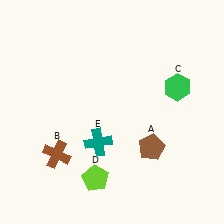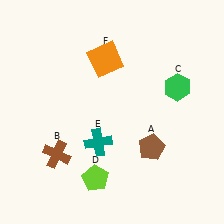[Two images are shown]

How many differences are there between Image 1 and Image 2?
There is 1 difference between the two images.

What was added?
An orange square (F) was added in Image 2.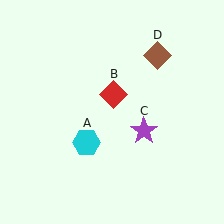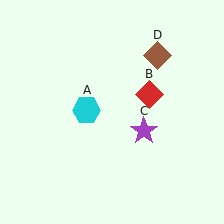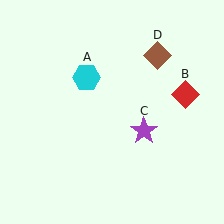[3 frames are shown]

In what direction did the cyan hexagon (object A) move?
The cyan hexagon (object A) moved up.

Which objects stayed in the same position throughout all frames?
Purple star (object C) and brown diamond (object D) remained stationary.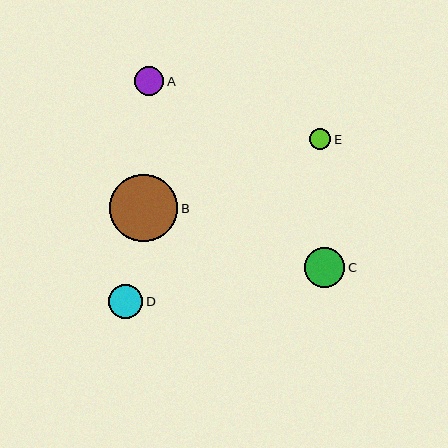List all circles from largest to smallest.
From largest to smallest: B, C, D, A, E.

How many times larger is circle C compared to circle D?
Circle C is approximately 1.2 times the size of circle D.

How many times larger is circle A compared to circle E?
Circle A is approximately 1.3 times the size of circle E.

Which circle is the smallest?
Circle E is the smallest with a size of approximately 22 pixels.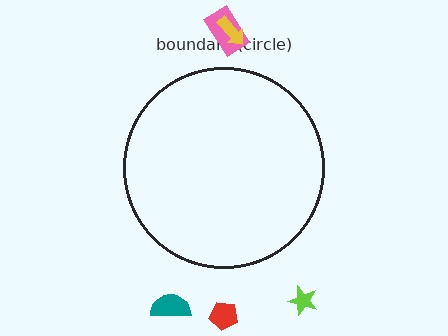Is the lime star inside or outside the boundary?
Outside.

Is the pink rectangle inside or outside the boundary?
Outside.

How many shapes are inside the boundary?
0 inside, 5 outside.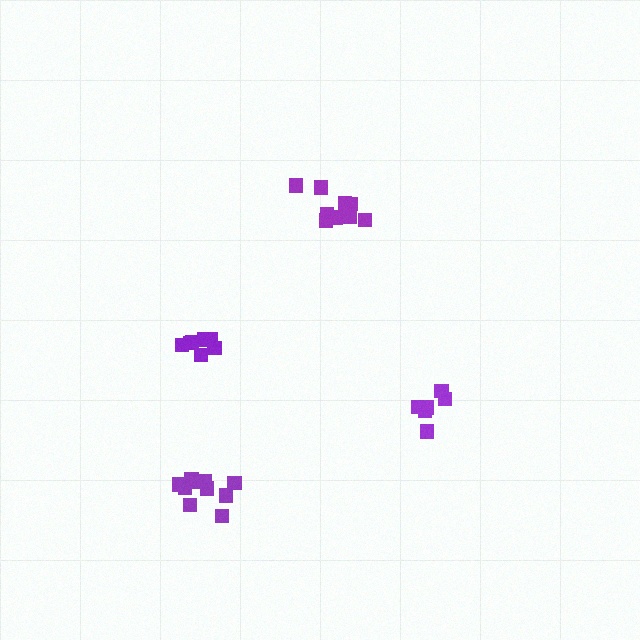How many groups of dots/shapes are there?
There are 4 groups.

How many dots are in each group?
Group 1: 10 dots, Group 2: 11 dots, Group 3: 7 dots, Group 4: 6 dots (34 total).